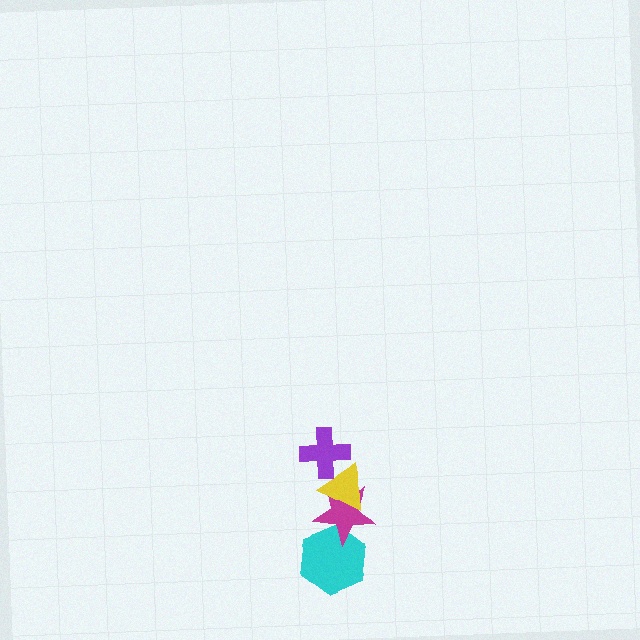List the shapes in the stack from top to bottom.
From top to bottom: the purple cross, the yellow triangle, the magenta star, the cyan hexagon.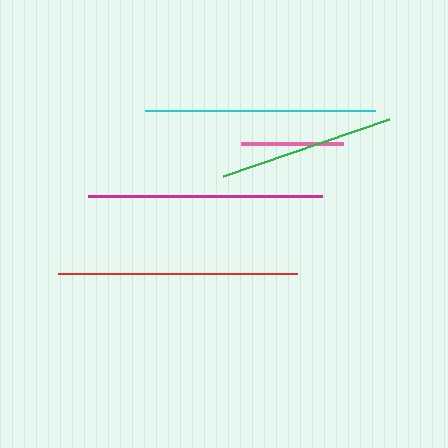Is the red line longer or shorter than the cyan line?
The red line is longer than the cyan line.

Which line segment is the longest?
The red line is the longest at approximately 239 pixels.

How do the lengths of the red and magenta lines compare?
The red and magenta lines are approximately the same length.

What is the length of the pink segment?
The pink segment is approximately 103 pixels long.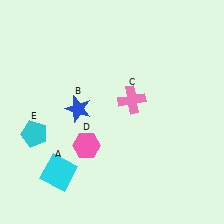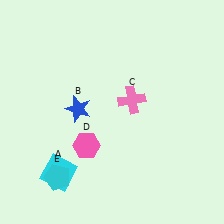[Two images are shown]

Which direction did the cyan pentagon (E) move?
The cyan pentagon (E) moved down.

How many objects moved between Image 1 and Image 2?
1 object moved between the two images.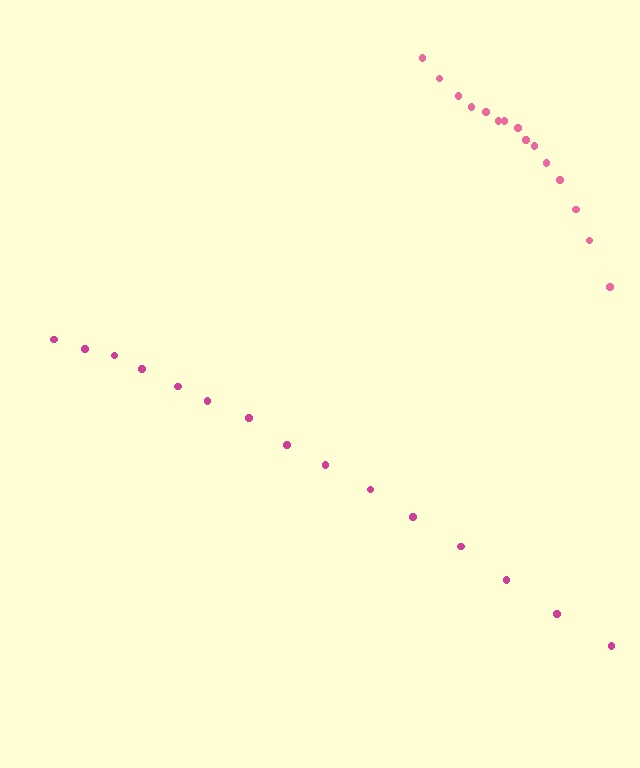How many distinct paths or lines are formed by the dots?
There are 2 distinct paths.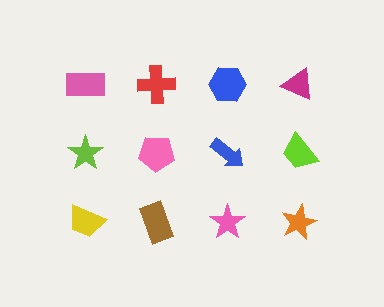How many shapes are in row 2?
4 shapes.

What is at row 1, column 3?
A blue hexagon.